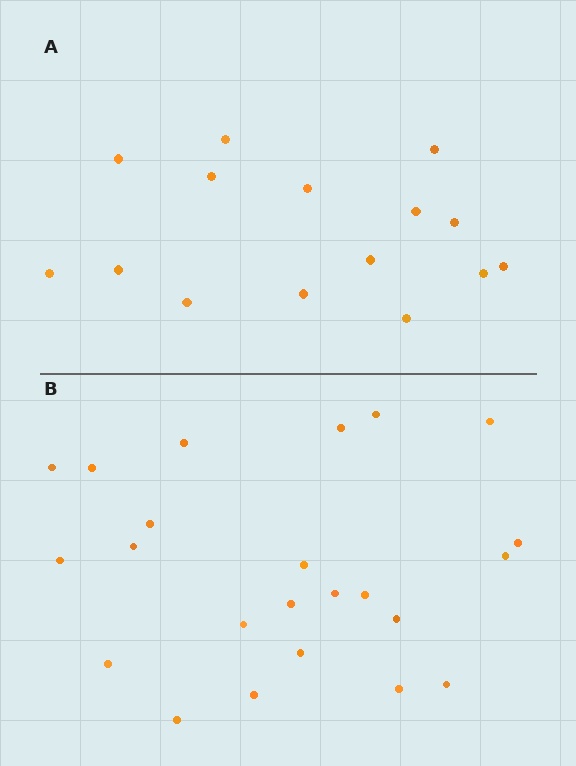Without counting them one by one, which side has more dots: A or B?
Region B (the bottom region) has more dots.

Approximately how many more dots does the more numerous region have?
Region B has roughly 8 or so more dots than region A.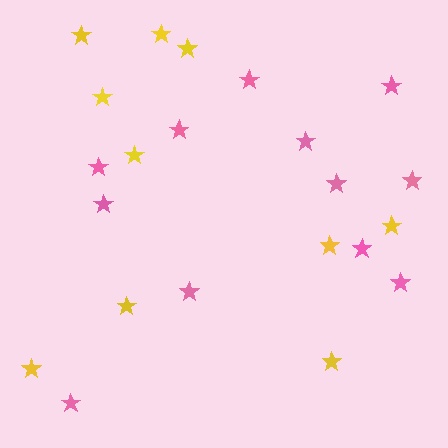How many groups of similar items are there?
There are 2 groups: one group of pink stars (12) and one group of yellow stars (10).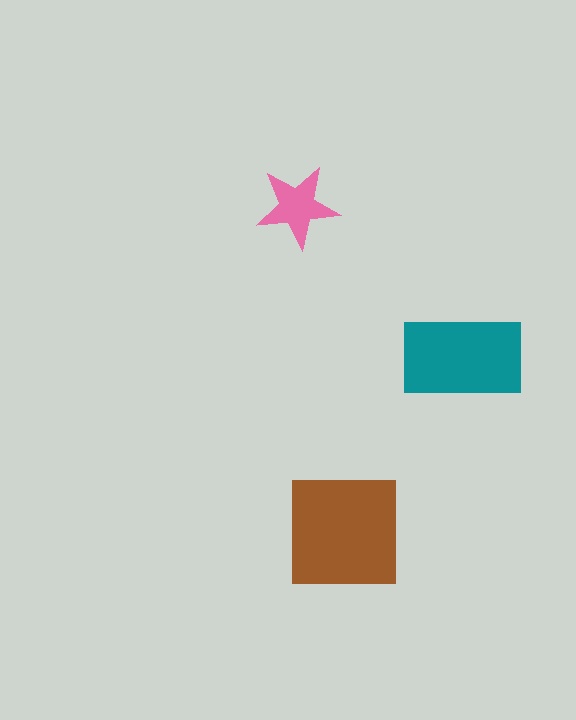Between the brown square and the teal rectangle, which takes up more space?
The brown square.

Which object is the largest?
The brown square.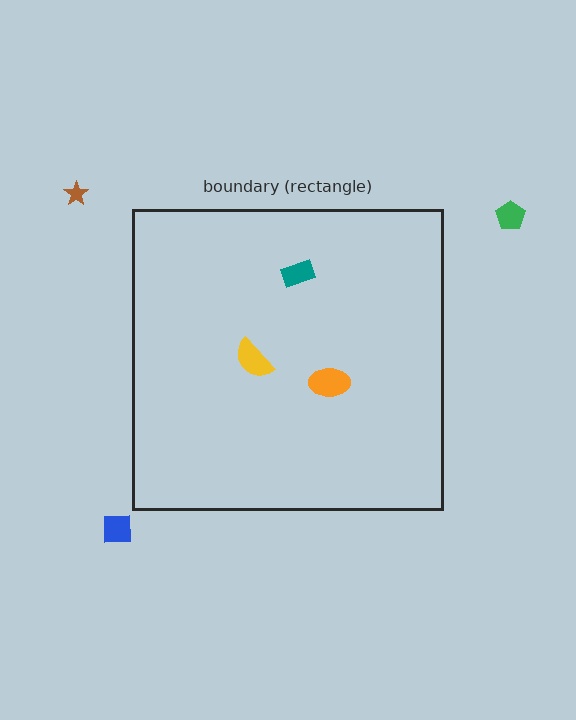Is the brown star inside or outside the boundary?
Outside.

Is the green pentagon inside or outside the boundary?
Outside.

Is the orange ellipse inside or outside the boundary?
Inside.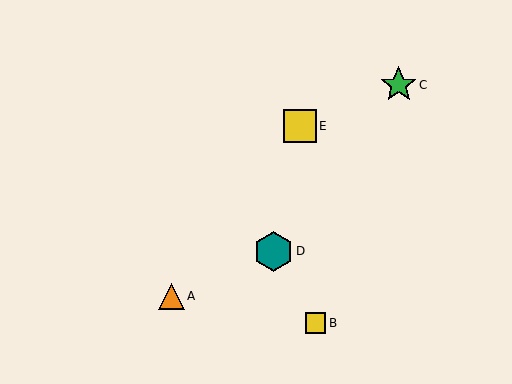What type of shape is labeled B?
Shape B is a yellow square.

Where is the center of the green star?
The center of the green star is at (399, 85).